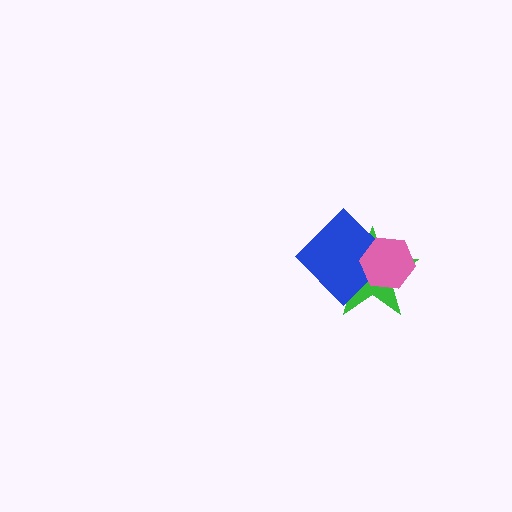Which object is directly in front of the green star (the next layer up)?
The blue diamond is directly in front of the green star.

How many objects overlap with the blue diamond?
2 objects overlap with the blue diamond.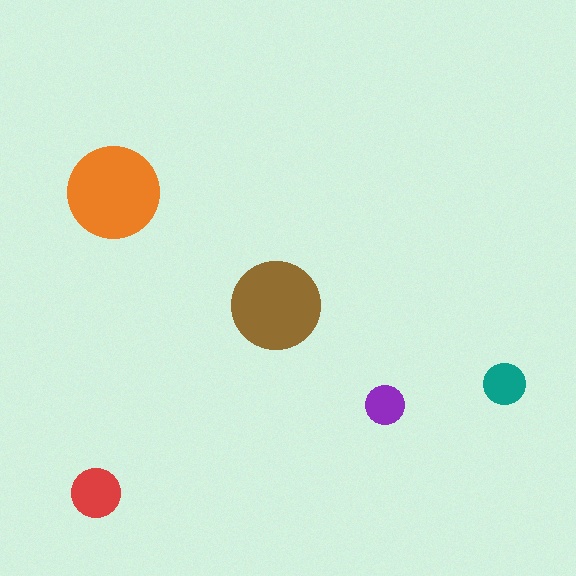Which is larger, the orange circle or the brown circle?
The orange one.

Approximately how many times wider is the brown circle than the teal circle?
About 2 times wider.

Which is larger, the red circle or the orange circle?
The orange one.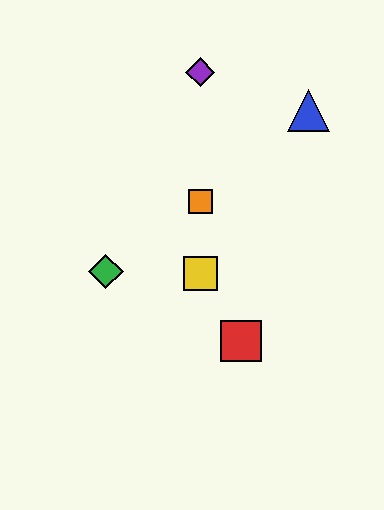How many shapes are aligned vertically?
3 shapes (the yellow square, the purple diamond, the orange square) are aligned vertically.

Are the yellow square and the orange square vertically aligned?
Yes, both are at x≈200.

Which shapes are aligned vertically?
The yellow square, the purple diamond, the orange square are aligned vertically.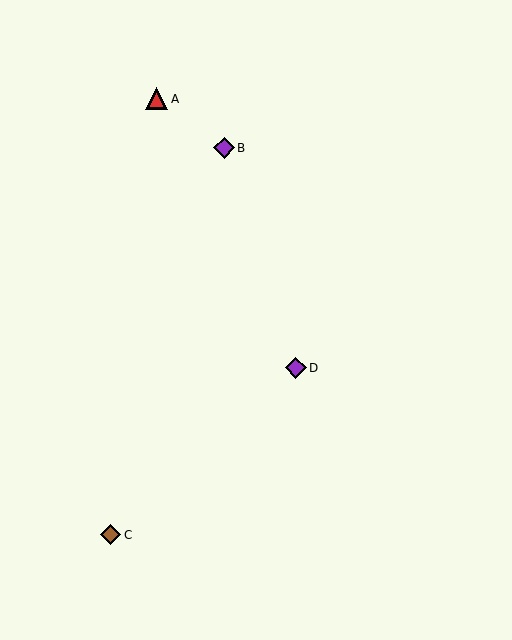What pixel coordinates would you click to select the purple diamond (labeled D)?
Click at (296, 368) to select the purple diamond D.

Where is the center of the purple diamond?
The center of the purple diamond is at (224, 148).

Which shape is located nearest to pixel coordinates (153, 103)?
The red triangle (labeled A) at (157, 99) is nearest to that location.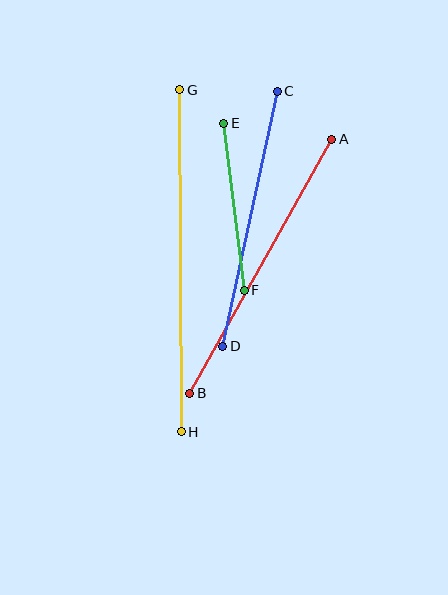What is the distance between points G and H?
The distance is approximately 342 pixels.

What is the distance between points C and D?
The distance is approximately 261 pixels.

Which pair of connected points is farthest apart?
Points G and H are farthest apart.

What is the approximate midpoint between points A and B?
The midpoint is at approximately (261, 266) pixels.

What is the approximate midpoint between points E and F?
The midpoint is at approximately (234, 207) pixels.